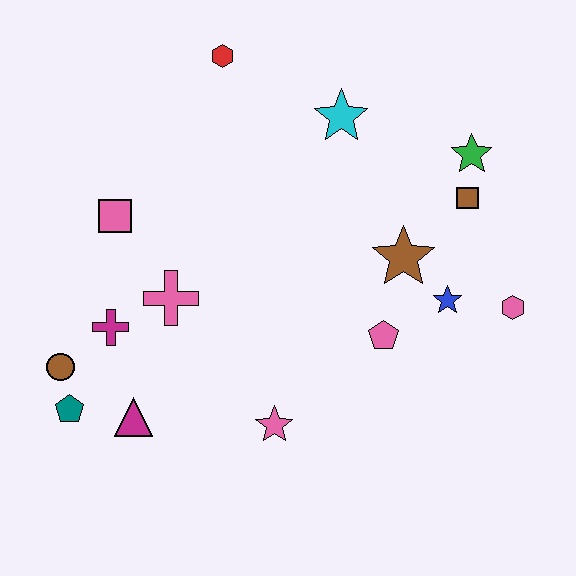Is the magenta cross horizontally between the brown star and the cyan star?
No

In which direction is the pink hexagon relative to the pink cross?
The pink hexagon is to the right of the pink cross.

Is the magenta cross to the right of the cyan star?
No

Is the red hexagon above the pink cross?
Yes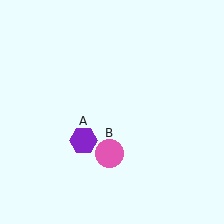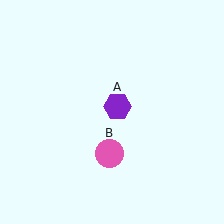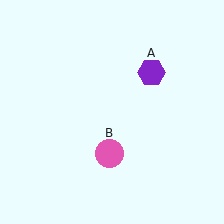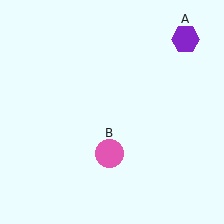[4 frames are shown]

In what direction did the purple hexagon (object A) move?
The purple hexagon (object A) moved up and to the right.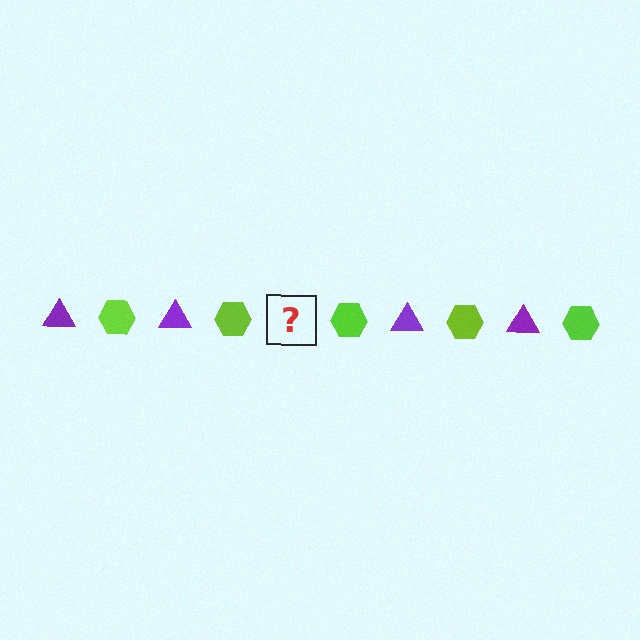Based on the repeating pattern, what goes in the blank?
The blank should be a purple triangle.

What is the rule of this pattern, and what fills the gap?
The rule is that the pattern alternates between purple triangle and lime hexagon. The gap should be filled with a purple triangle.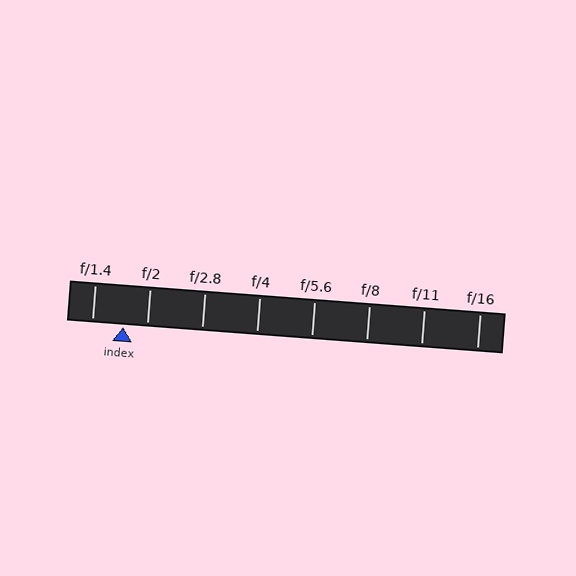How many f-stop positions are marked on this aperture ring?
There are 8 f-stop positions marked.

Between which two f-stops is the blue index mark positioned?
The index mark is between f/1.4 and f/2.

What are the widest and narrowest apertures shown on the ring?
The widest aperture shown is f/1.4 and the narrowest is f/16.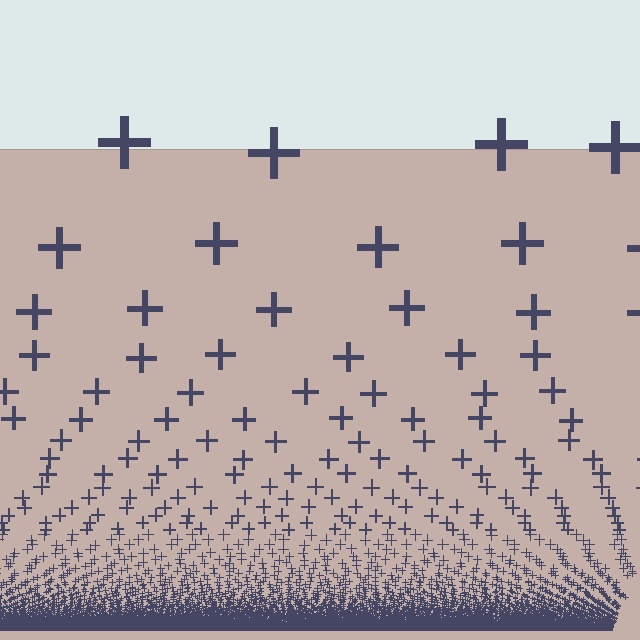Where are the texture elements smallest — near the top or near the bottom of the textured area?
Near the bottom.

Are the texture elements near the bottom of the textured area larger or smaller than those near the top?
Smaller. The gradient is inverted — elements near the bottom are smaller and denser.